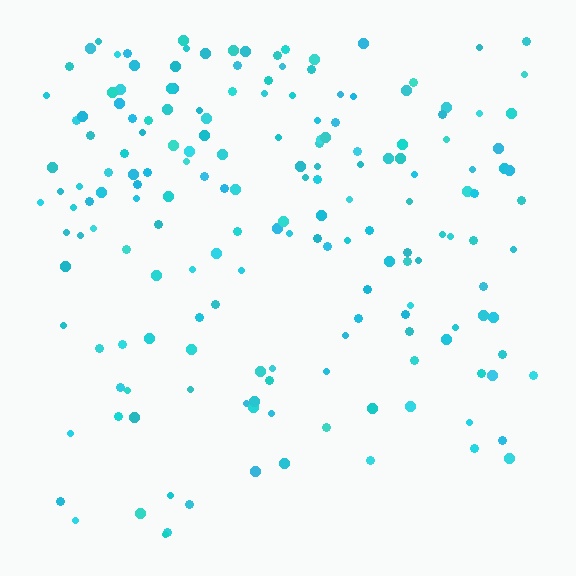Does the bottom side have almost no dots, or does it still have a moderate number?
Still a moderate number, just noticeably fewer than the top.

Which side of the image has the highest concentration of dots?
The top.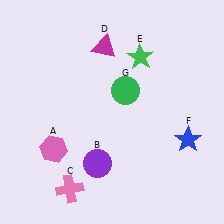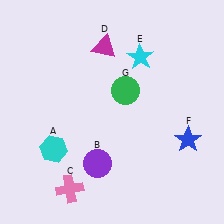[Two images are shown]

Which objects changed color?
A changed from pink to cyan. E changed from green to cyan.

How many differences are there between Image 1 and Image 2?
There are 2 differences between the two images.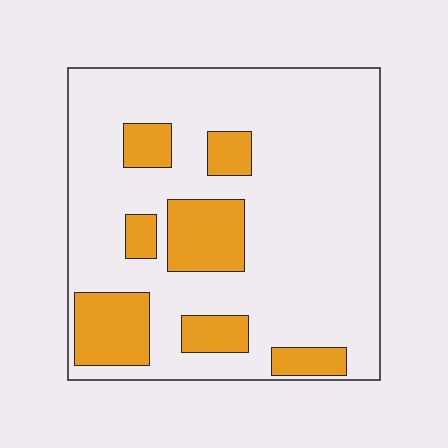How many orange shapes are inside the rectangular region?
7.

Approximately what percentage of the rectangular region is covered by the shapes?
Approximately 20%.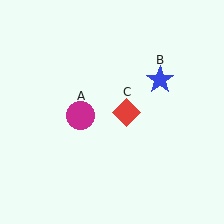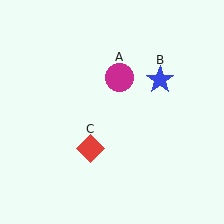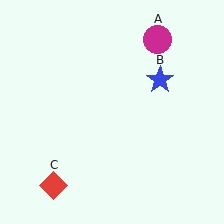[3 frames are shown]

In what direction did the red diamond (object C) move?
The red diamond (object C) moved down and to the left.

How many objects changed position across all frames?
2 objects changed position: magenta circle (object A), red diamond (object C).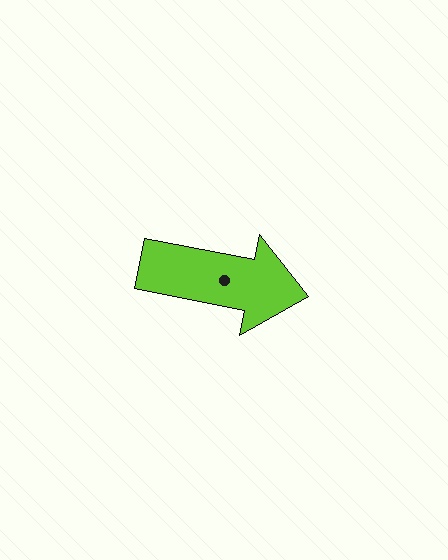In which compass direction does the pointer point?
East.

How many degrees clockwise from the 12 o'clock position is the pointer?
Approximately 101 degrees.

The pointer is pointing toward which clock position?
Roughly 3 o'clock.